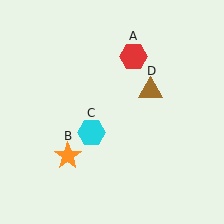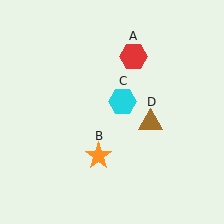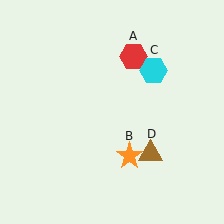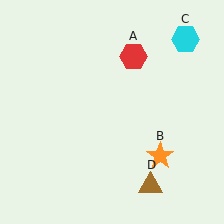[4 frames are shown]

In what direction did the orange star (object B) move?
The orange star (object B) moved right.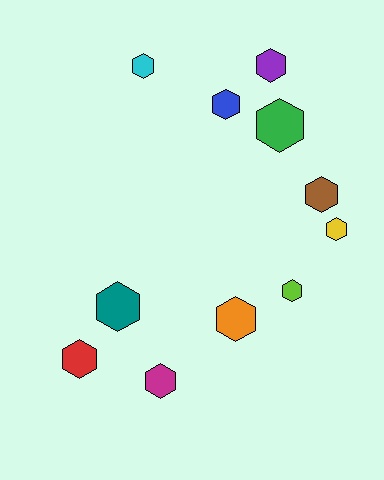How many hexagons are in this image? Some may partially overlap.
There are 11 hexagons.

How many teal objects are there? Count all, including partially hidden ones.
There is 1 teal object.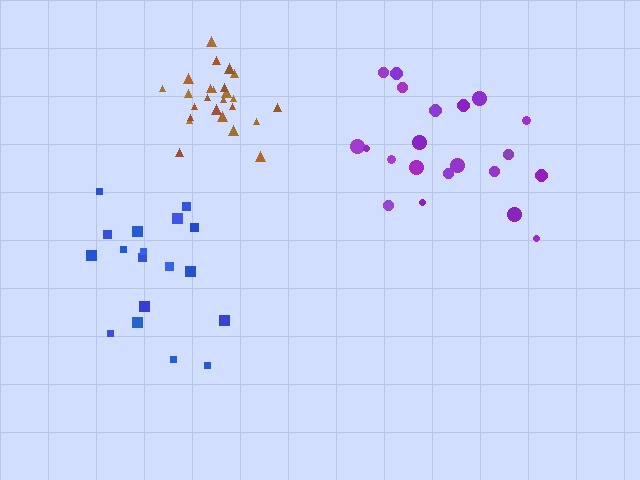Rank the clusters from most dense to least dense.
brown, blue, purple.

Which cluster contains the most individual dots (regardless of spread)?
Brown (25).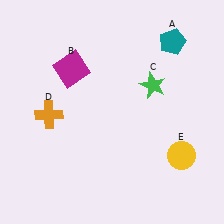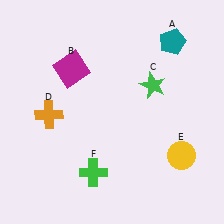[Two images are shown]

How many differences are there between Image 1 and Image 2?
There is 1 difference between the two images.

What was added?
A green cross (F) was added in Image 2.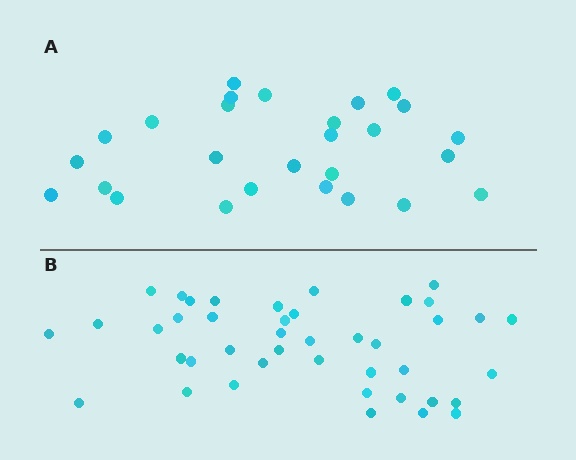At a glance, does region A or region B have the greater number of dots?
Region B (the bottom region) has more dots.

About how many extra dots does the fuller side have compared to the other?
Region B has approximately 15 more dots than region A.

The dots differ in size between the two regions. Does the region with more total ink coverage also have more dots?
No. Region A has more total ink coverage because its dots are larger, but region B actually contains more individual dots. Total area can be misleading — the number of items is what matters here.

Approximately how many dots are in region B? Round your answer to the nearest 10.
About 40 dots. (The exact count is 42, which rounds to 40.)